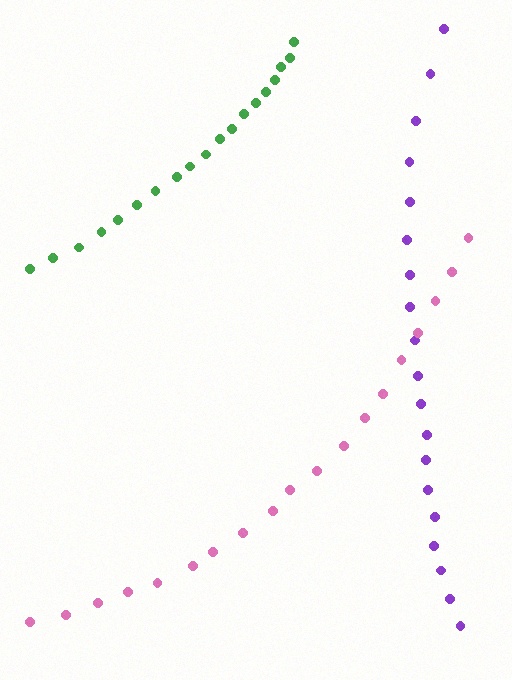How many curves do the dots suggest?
There are 3 distinct paths.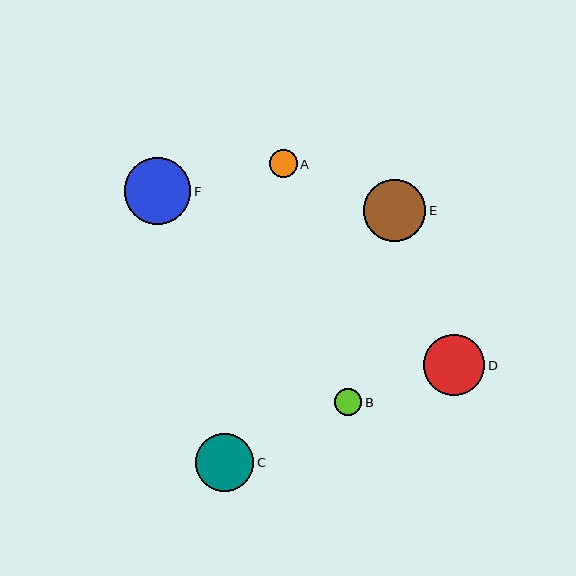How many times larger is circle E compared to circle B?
Circle E is approximately 2.3 times the size of circle B.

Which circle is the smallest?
Circle A is the smallest with a size of approximately 27 pixels.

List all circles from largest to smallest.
From largest to smallest: F, E, D, C, B, A.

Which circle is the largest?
Circle F is the largest with a size of approximately 66 pixels.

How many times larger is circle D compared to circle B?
Circle D is approximately 2.2 times the size of circle B.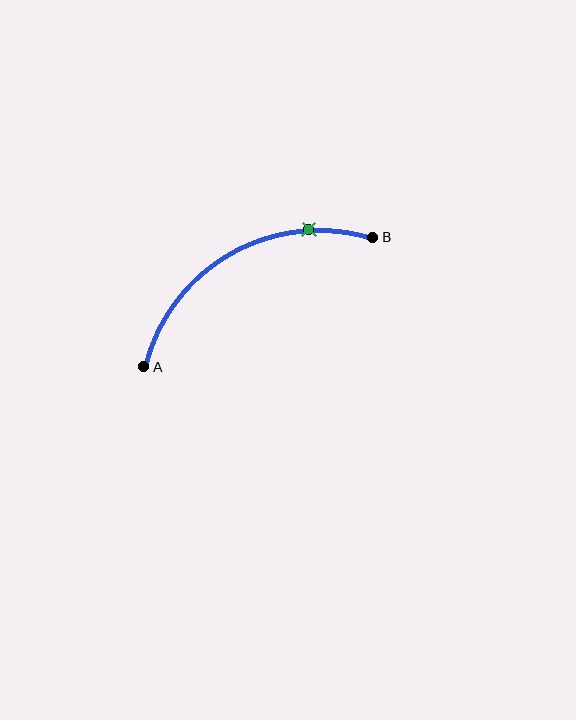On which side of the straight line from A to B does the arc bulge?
The arc bulges above the straight line connecting A and B.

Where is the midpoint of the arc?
The arc midpoint is the point on the curve farthest from the straight line joining A and B. It sits above that line.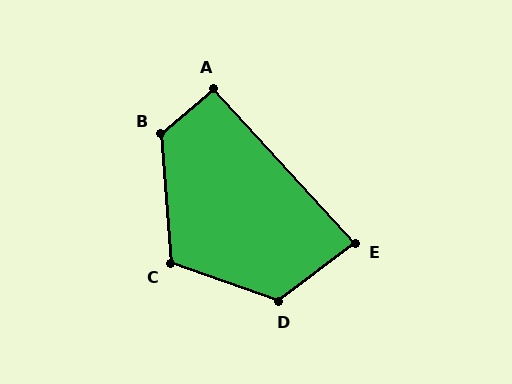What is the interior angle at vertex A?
Approximately 92 degrees (approximately right).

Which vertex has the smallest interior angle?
E, at approximately 85 degrees.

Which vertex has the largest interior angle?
B, at approximately 126 degrees.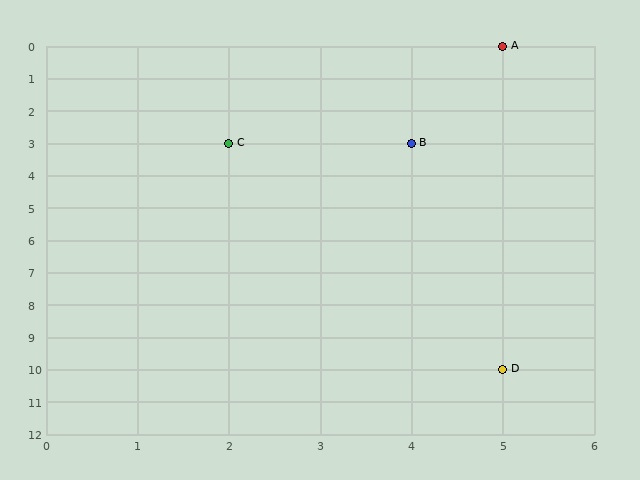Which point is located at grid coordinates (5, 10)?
Point D is at (5, 10).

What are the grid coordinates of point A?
Point A is at grid coordinates (5, 0).